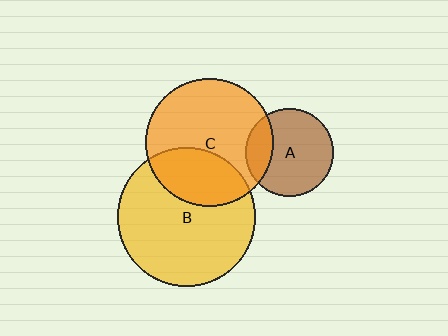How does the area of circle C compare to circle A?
Approximately 2.1 times.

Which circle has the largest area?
Circle B (yellow).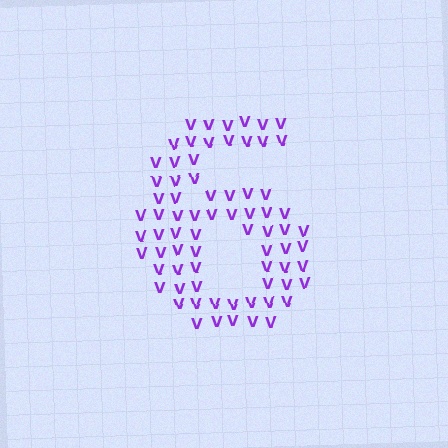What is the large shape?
The large shape is the digit 6.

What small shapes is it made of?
It is made of small letter V's.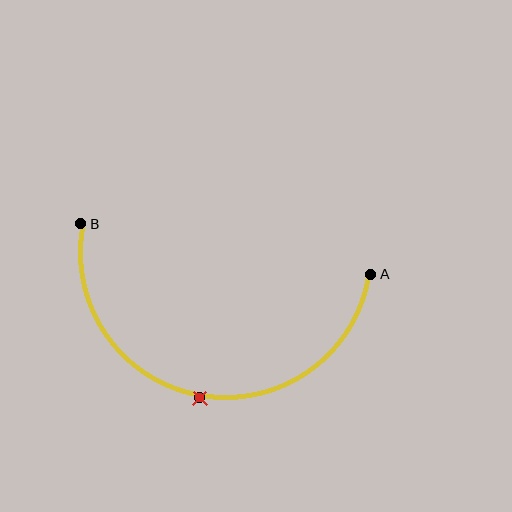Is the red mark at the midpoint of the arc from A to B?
Yes. The red mark lies on the arc at equal arc-length from both A and B — it is the arc midpoint.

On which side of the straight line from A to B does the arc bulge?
The arc bulges below the straight line connecting A and B.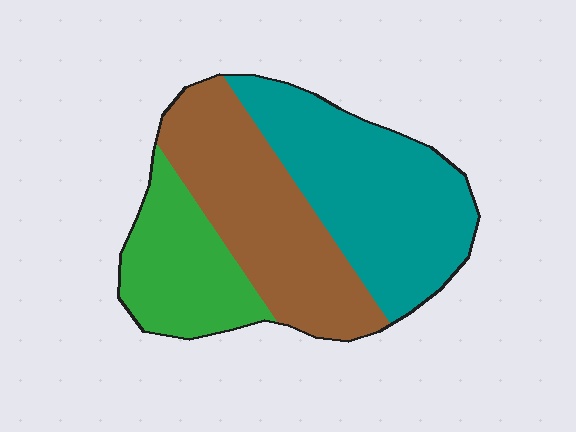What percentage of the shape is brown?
Brown takes up between a third and a half of the shape.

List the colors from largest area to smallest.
From largest to smallest: teal, brown, green.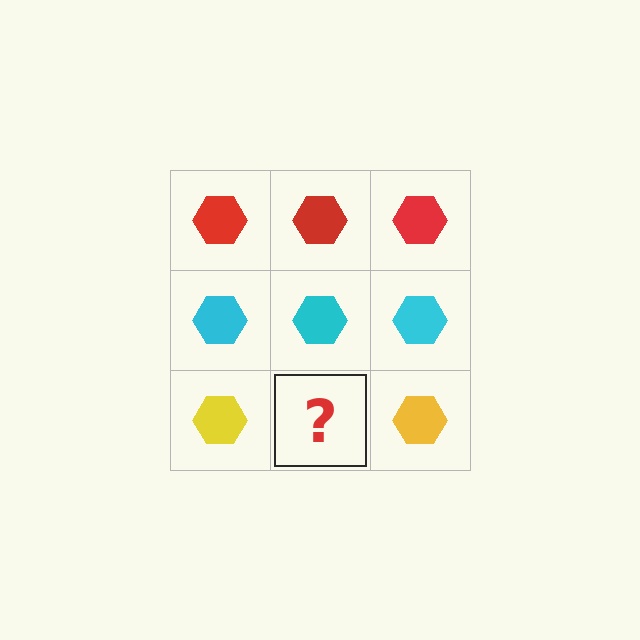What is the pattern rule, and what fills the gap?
The rule is that each row has a consistent color. The gap should be filled with a yellow hexagon.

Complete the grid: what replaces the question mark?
The question mark should be replaced with a yellow hexagon.